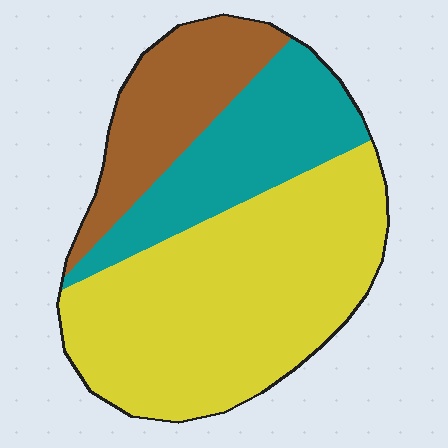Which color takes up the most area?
Yellow, at roughly 55%.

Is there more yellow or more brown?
Yellow.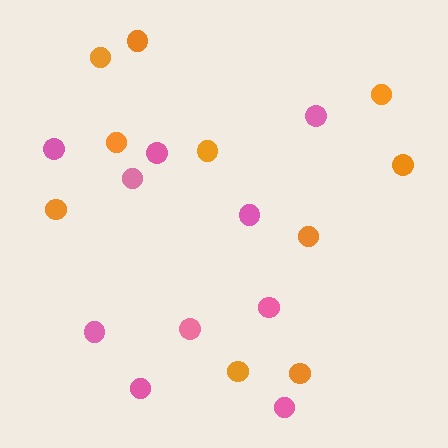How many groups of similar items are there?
There are 2 groups: one group of orange circles (10) and one group of pink circles (10).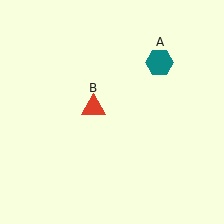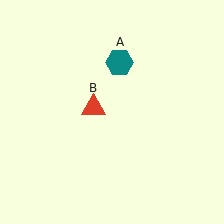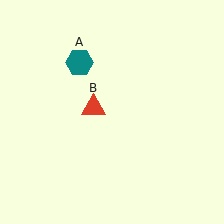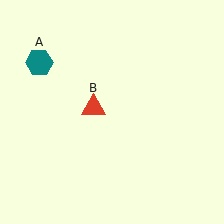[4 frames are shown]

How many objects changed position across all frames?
1 object changed position: teal hexagon (object A).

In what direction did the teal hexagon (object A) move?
The teal hexagon (object A) moved left.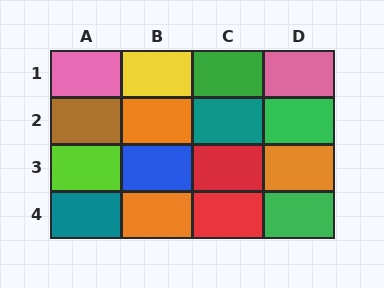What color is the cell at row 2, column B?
Orange.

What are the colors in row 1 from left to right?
Pink, yellow, green, pink.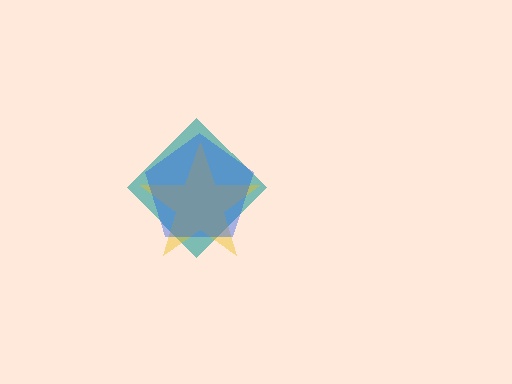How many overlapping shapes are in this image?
There are 3 overlapping shapes in the image.